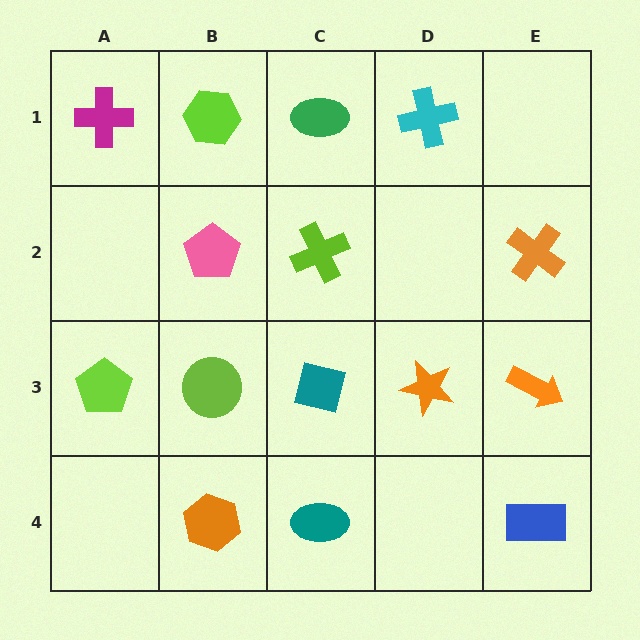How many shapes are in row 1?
4 shapes.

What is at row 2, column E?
An orange cross.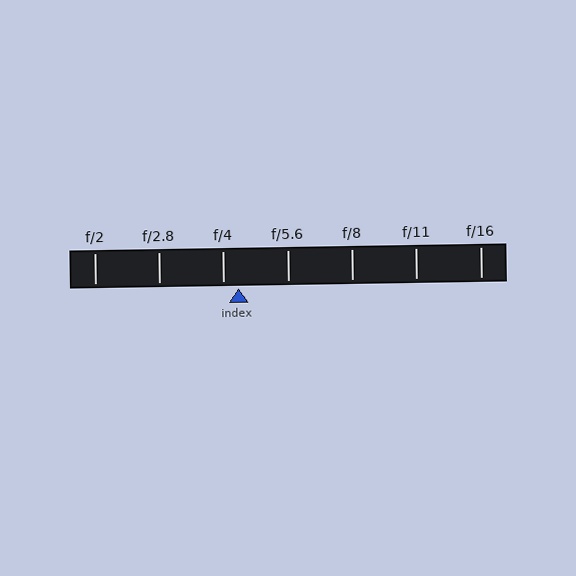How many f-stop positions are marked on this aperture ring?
There are 7 f-stop positions marked.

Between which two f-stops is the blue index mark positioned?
The index mark is between f/4 and f/5.6.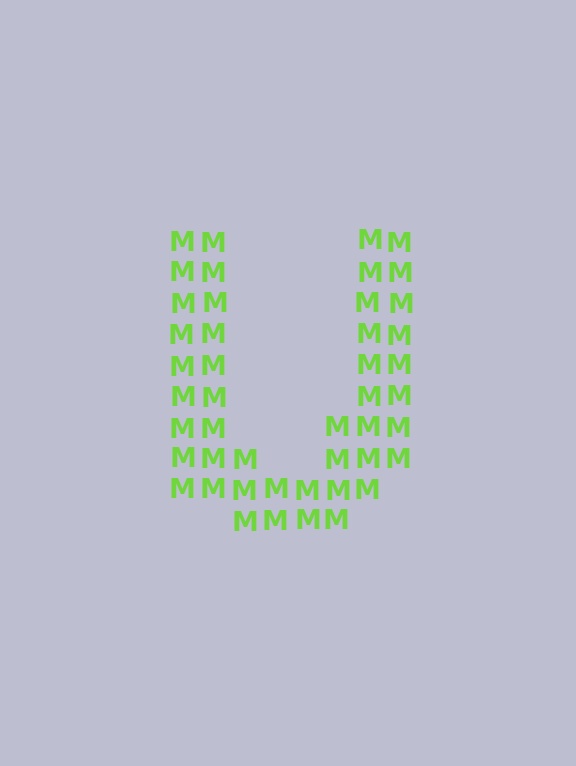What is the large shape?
The large shape is the letter U.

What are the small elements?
The small elements are letter M's.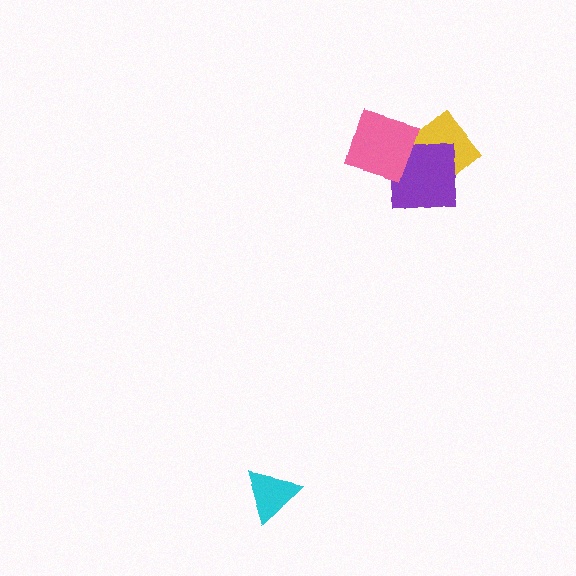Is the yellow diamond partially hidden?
Yes, it is partially covered by another shape.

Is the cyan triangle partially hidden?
No, no other shape covers it.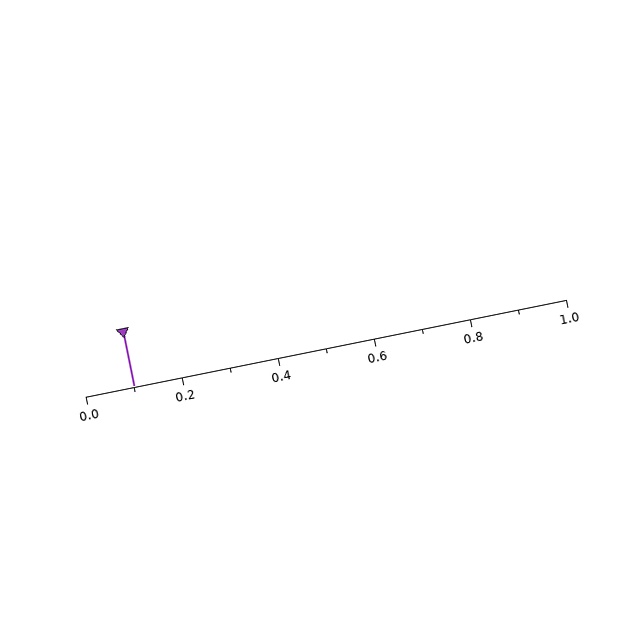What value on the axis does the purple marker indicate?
The marker indicates approximately 0.1.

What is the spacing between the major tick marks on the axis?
The major ticks are spaced 0.2 apart.